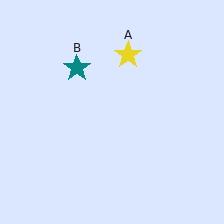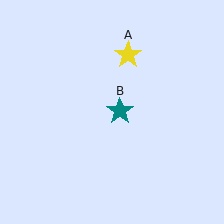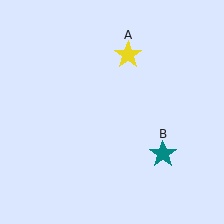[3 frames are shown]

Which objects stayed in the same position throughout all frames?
Yellow star (object A) remained stationary.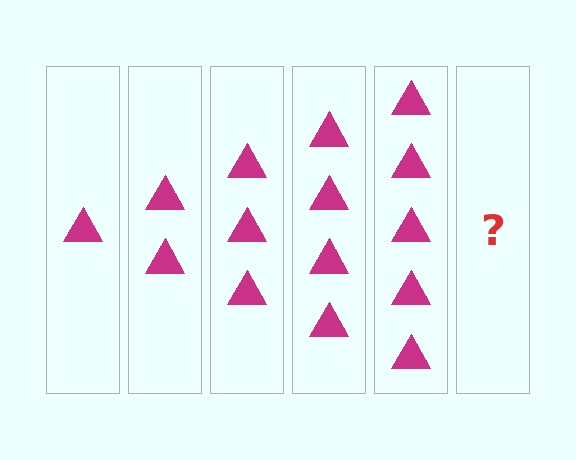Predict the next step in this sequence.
The next step is 6 triangles.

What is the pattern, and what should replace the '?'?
The pattern is that each step adds one more triangle. The '?' should be 6 triangles.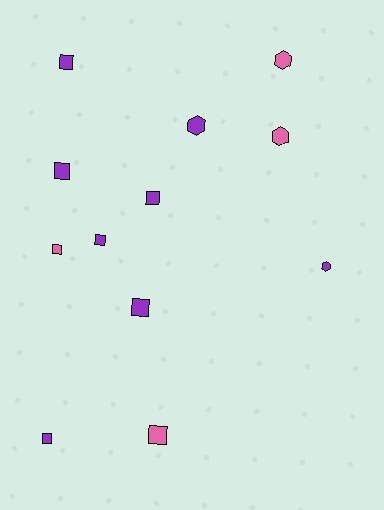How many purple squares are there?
There are 6 purple squares.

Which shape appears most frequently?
Square, with 8 objects.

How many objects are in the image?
There are 12 objects.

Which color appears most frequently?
Purple, with 8 objects.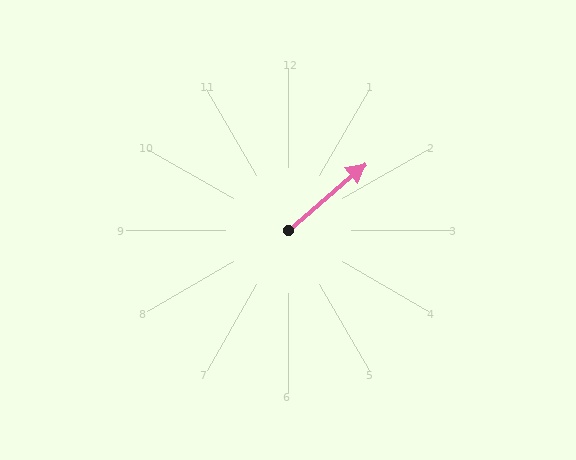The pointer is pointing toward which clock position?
Roughly 2 o'clock.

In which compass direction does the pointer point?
Northeast.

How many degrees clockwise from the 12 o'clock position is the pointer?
Approximately 49 degrees.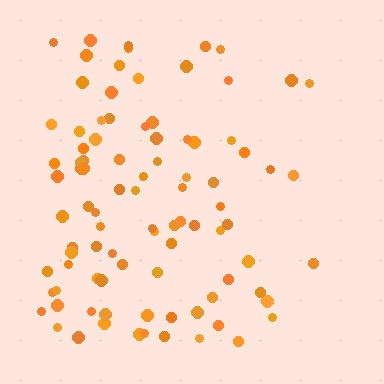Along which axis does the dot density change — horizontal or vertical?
Horizontal.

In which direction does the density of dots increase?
From right to left, with the left side densest.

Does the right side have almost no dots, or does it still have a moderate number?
Still a moderate number, just noticeably fewer than the left.